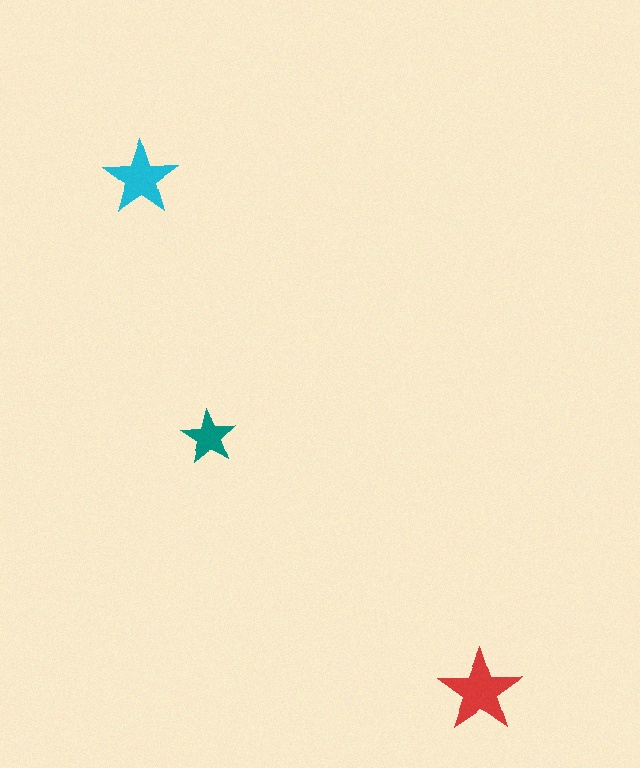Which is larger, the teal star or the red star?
The red one.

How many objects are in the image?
There are 3 objects in the image.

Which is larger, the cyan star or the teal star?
The cyan one.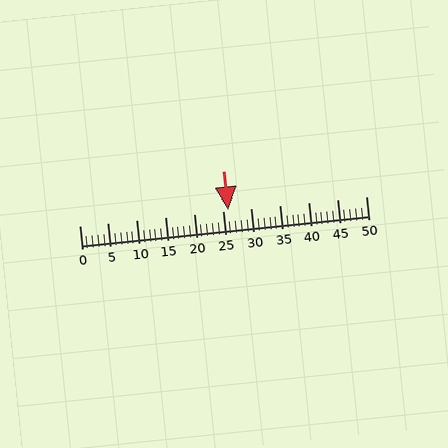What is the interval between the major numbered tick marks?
The major tick marks are spaced 5 units apart.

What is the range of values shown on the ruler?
The ruler shows values from 0 to 50.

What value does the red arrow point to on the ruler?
The red arrow points to approximately 26.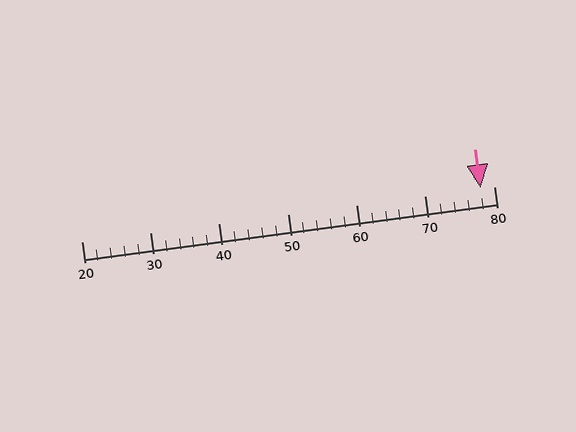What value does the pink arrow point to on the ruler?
The pink arrow points to approximately 78.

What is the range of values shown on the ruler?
The ruler shows values from 20 to 80.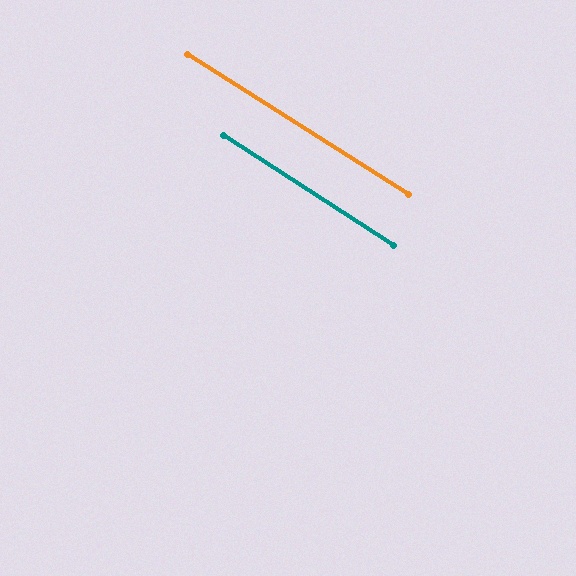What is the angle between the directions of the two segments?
Approximately 0 degrees.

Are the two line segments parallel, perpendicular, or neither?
Parallel — their directions differ by only 0.4°.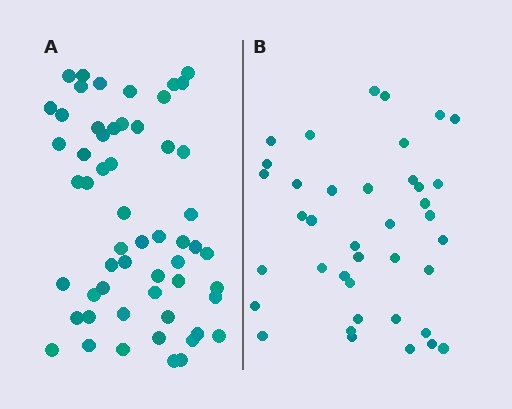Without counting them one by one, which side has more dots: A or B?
Region A (the left region) has more dots.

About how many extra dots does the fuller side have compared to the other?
Region A has approximately 15 more dots than region B.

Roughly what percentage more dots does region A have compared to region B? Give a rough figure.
About 45% more.